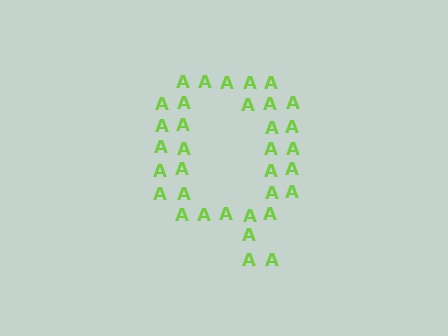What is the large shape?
The large shape is the letter Q.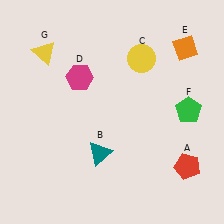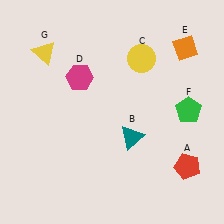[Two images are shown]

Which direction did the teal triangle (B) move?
The teal triangle (B) moved right.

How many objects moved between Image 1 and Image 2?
1 object moved between the two images.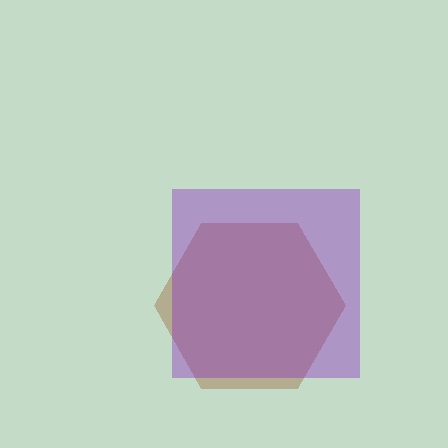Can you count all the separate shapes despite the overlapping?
Yes, there are 2 separate shapes.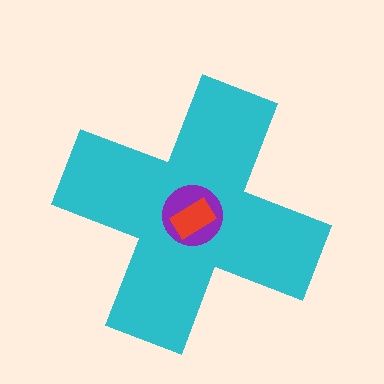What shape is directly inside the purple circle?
The red rectangle.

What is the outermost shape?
The cyan cross.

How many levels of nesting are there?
3.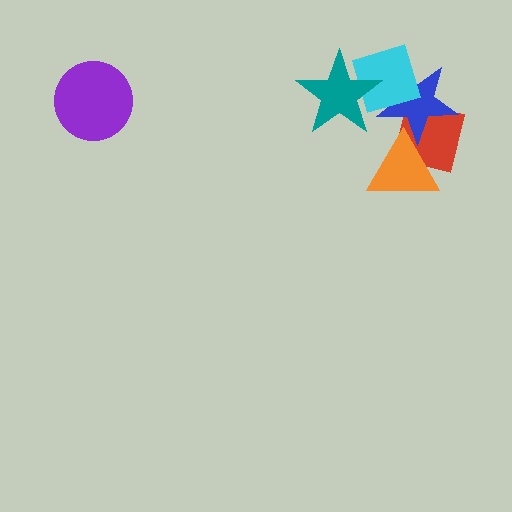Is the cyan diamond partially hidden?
Yes, it is partially covered by another shape.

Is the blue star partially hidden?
Yes, it is partially covered by another shape.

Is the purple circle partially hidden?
No, no other shape covers it.